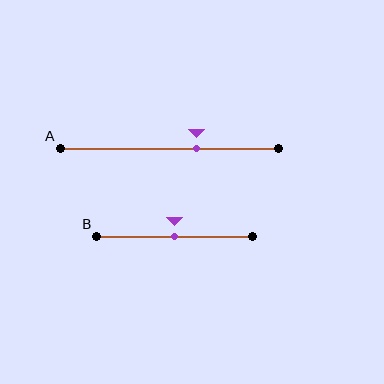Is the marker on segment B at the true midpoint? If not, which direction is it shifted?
Yes, the marker on segment B is at the true midpoint.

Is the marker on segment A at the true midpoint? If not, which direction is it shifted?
No, the marker on segment A is shifted to the right by about 13% of the segment length.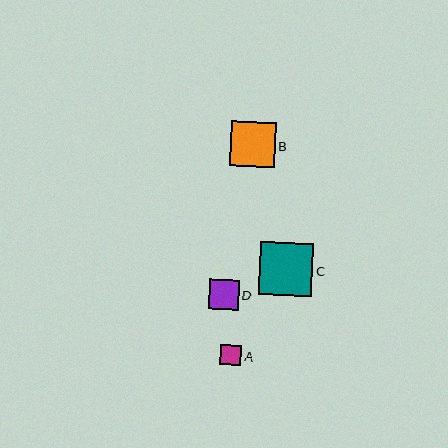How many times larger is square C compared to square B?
Square C is approximately 1.2 times the size of square B.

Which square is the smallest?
Square A is the smallest with a size of approximately 21 pixels.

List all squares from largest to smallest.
From largest to smallest: C, B, D, A.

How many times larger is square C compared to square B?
Square C is approximately 1.2 times the size of square B.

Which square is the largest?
Square C is the largest with a size of approximately 53 pixels.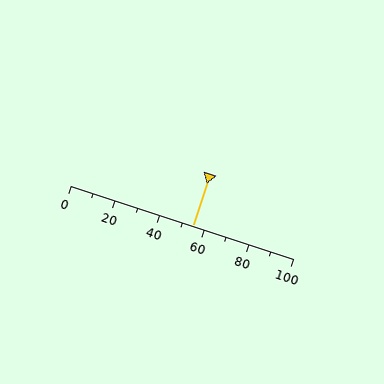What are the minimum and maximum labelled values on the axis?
The axis runs from 0 to 100.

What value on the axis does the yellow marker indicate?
The marker indicates approximately 55.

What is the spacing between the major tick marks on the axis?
The major ticks are spaced 20 apart.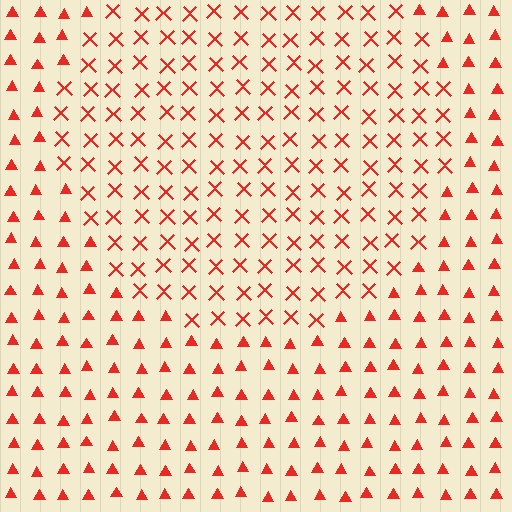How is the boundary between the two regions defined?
The boundary is defined by a change in element shape: X marks inside vs. triangles outside. All elements share the same color and spacing.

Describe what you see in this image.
The image is filled with small red elements arranged in a uniform grid. A circle-shaped region contains X marks, while the surrounding area contains triangles. The boundary is defined purely by the change in element shape.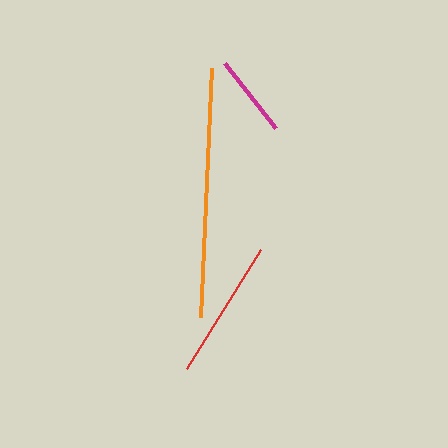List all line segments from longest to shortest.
From longest to shortest: orange, red, magenta.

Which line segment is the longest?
The orange line is the longest at approximately 250 pixels.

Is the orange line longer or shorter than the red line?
The orange line is longer than the red line.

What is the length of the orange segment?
The orange segment is approximately 250 pixels long.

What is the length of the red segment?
The red segment is approximately 140 pixels long.